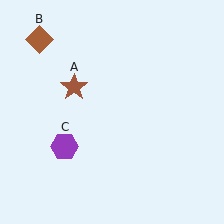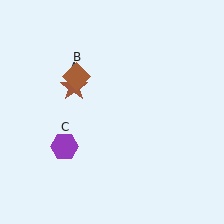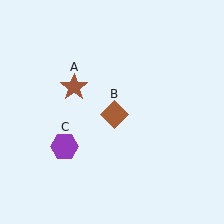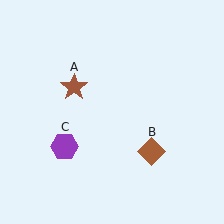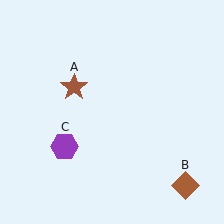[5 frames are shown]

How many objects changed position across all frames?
1 object changed position: brown diamond (object B).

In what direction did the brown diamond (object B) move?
The brown diamond (object B) moved down and to the right.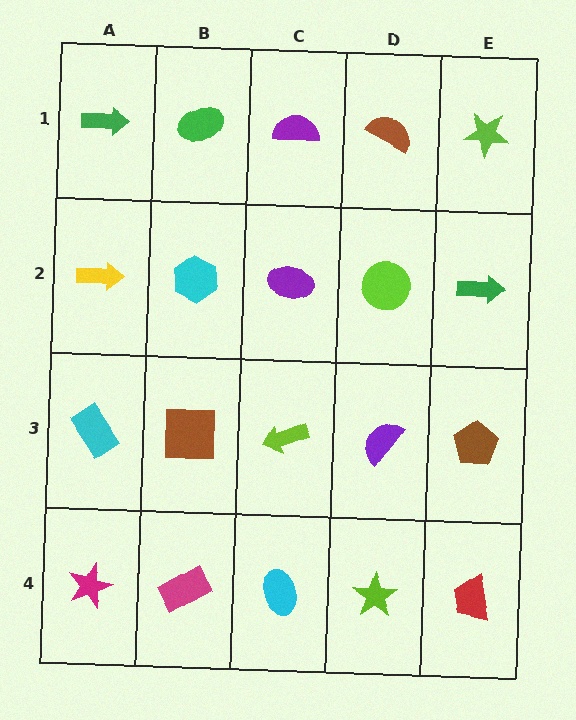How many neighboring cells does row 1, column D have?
3.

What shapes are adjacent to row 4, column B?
A brown square (row 3, column B), a magenta star (row 4, column A), a cyan ellipse (row 4, column C).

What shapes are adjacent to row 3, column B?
A cyan hexagon (row 2, column B), a magenta rectangle (row 4, column B), a cyan rectangle (row 3, column A), a lime arrow (row 3, column C).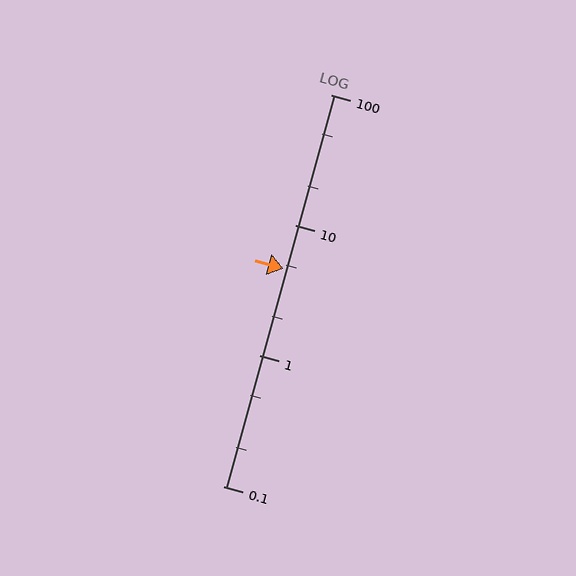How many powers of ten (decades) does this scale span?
The scale spans 3 decades, from 0.1 to 100.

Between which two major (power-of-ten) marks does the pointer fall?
The pointer is between 1 and 10.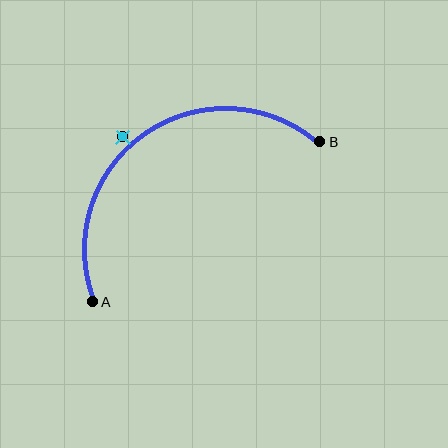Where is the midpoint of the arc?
The arc midpoint is the point on the curve farthest from the straight line joining A and B. It sits above and to the left of that line.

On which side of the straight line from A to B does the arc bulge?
The arc bulges above and to the left of the straight line connecting A and B.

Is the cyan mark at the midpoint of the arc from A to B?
No — the cyan mark does not lie on the arc at all. It sits slightly outside the curve.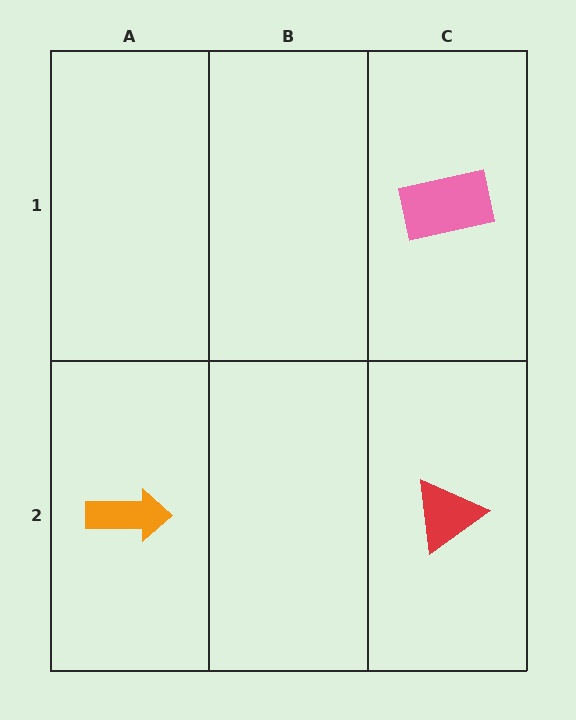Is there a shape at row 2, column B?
No, that cell is empty.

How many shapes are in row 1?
1 shape.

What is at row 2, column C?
A red triangle.